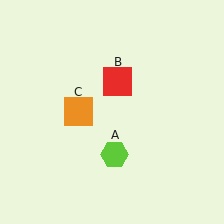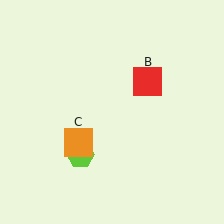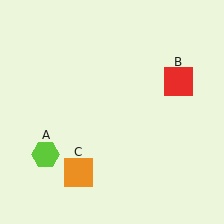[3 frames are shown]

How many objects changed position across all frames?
3 objects changed position: lime hexagon (object A), red square (object B), orange square (object C).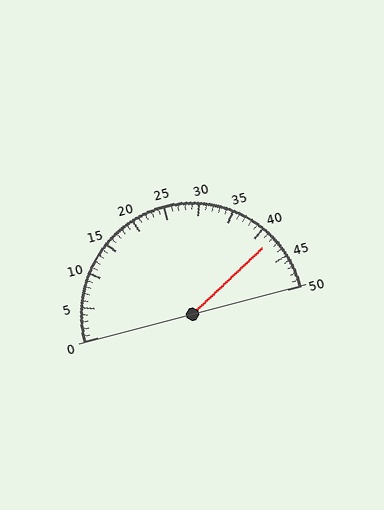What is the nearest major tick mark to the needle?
The nearest major tick mark is 40.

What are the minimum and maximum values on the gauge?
The gauge ranges from 0 to 50.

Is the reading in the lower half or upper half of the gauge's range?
The reading is in the upper half of the range (0 to 50).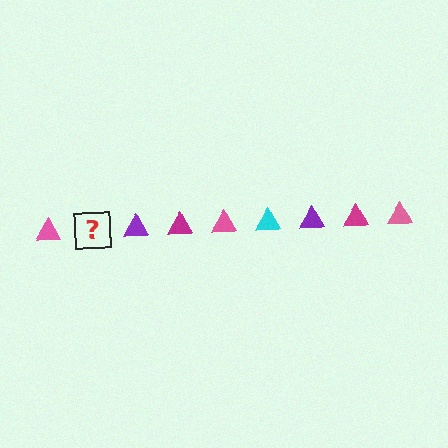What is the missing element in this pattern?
The missing element is a cyan triangle.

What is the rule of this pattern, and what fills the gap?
The rule is that the pattern cycles through pink, cyan, purple, magenta triangles. The gap should be filled with a cyan triangle.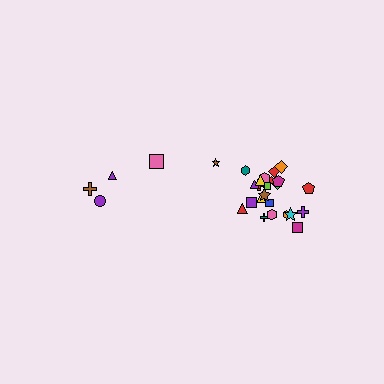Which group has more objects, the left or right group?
The right group.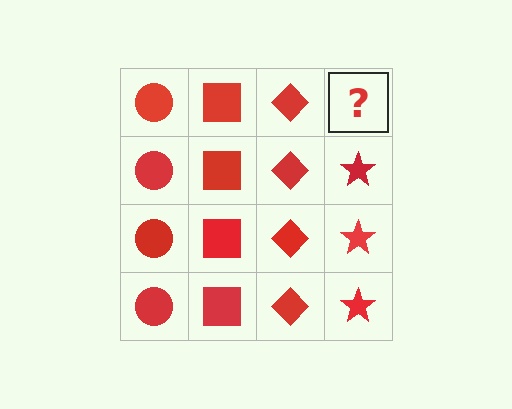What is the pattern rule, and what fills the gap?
The rule is that each column has a consistent shape. The gap should be filled with a red star.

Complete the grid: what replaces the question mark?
The question mark should be replaced with a red star.